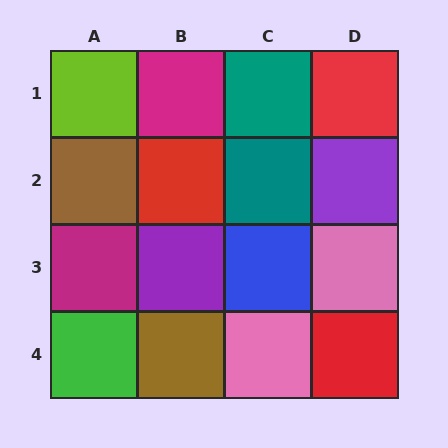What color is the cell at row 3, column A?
Magenta.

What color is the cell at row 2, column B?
Red.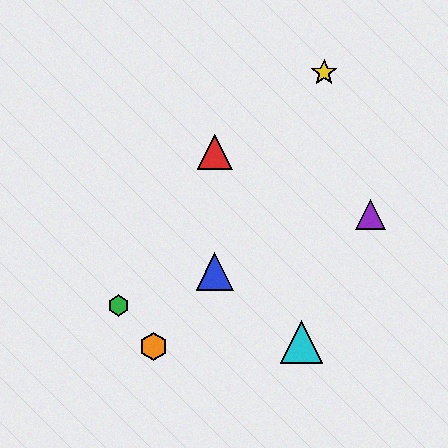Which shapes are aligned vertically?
The red triangle, the blue triangle are aligned vertically.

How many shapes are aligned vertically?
2 shapes (the red triangle, the blue triangle) are aligned vertically.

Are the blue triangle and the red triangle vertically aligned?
Yes, both are at x≈215.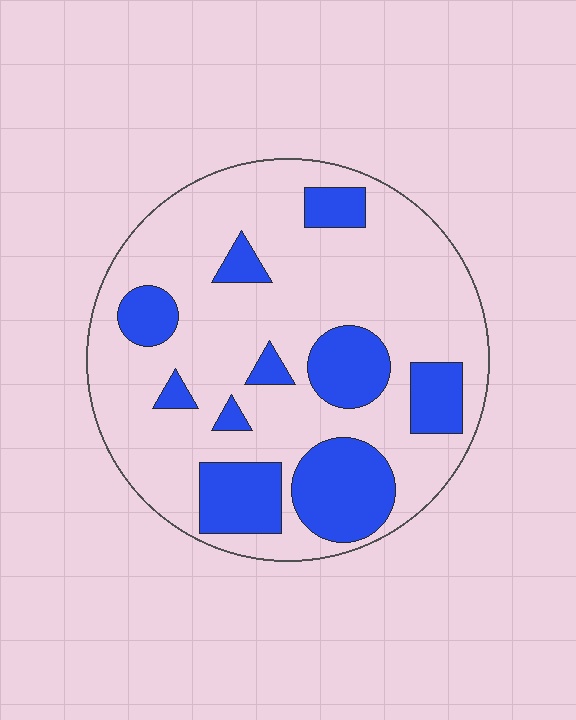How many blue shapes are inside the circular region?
10.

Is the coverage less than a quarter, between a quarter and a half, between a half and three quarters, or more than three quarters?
Between a quarter and a half.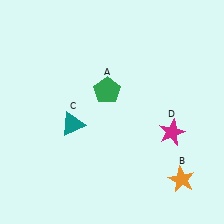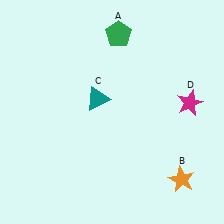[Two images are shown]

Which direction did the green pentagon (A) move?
The green pentagon (A) moved up.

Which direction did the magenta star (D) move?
The magenta star (D) moved up.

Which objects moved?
The objects that moved are: the green pentagon (A), the teal triangle (C), the magenta star (D).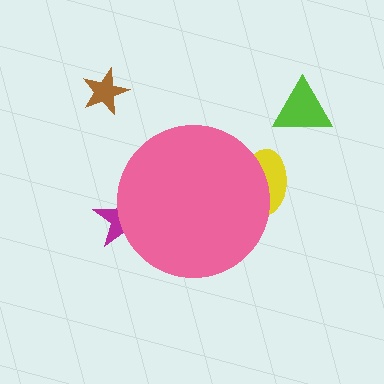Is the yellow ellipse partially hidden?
Yes, the yellow ellipse is partially hidden behind the pink circle.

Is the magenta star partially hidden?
Yes, the magenta star is partially hidden behind the pink circle.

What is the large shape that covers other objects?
A pink circle.